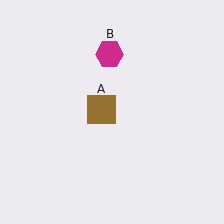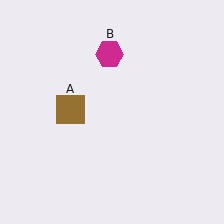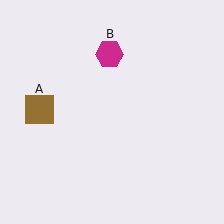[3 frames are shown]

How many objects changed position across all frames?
1 object changed position: brown square (object A).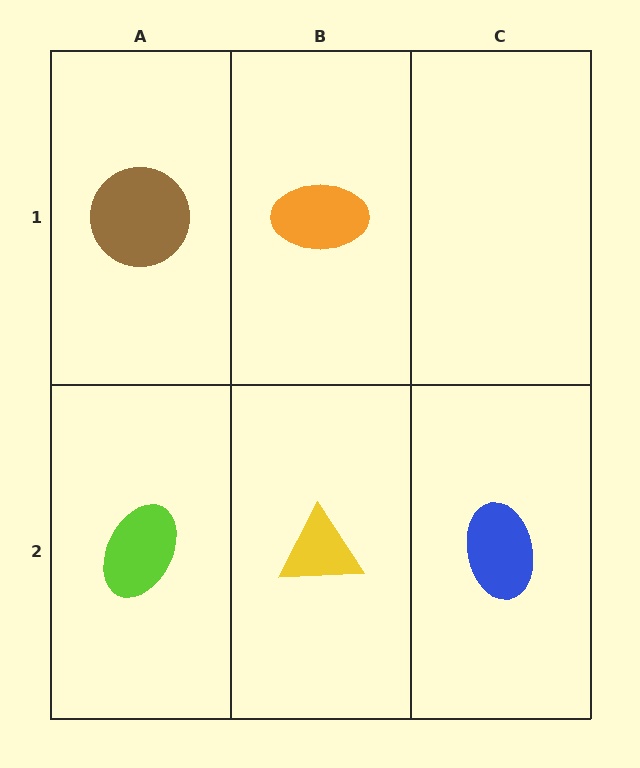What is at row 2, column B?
A yellow triangle.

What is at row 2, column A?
A lime ellipse.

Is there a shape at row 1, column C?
No, that cell is empty.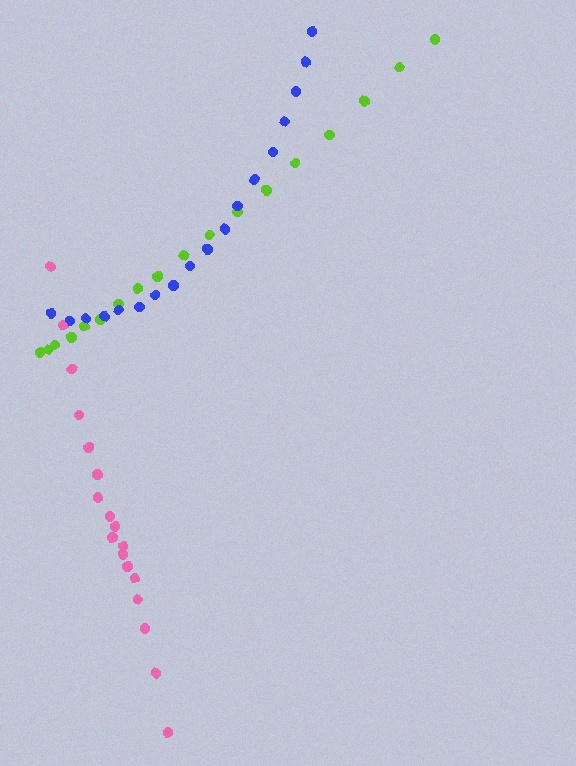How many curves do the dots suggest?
There are 3 distinct paths.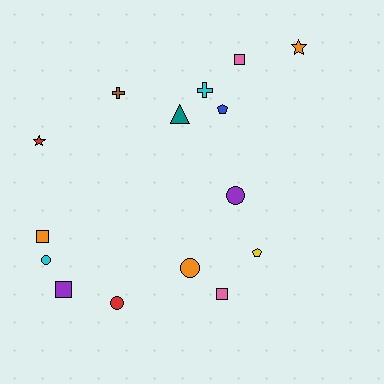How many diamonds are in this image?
There are no diamonds.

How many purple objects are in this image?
There are 2 purple objects.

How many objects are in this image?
There are 15 objects.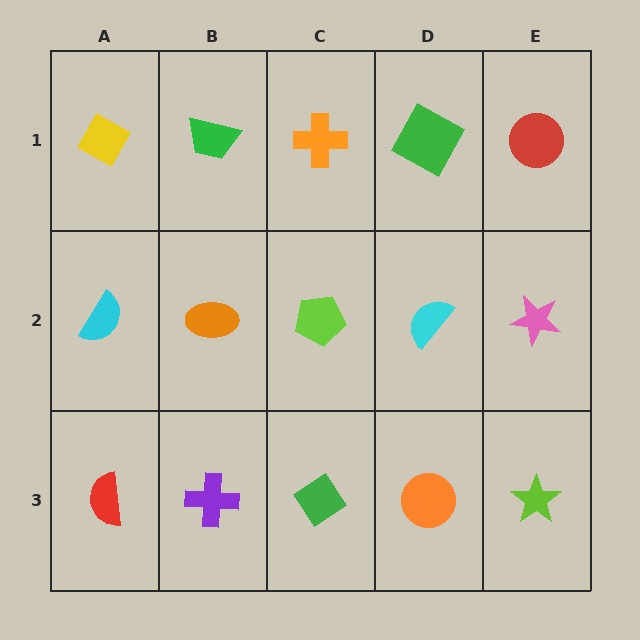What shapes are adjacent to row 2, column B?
A green trapezoid (row 1, column B), a purple cross (row 3, column B), a cyan semicircle (row 2, column A), a lime pentagon (row 2, column C).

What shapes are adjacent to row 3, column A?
A cyan semicircle (row 2, column A), a purple cross (row 3, column B).